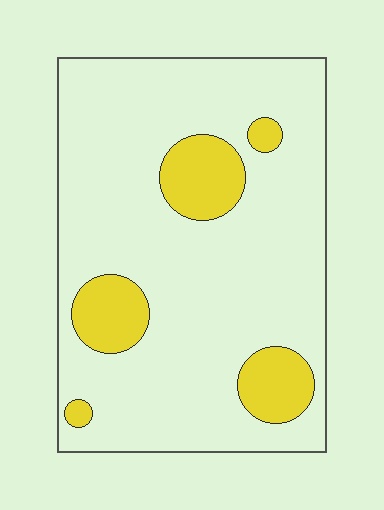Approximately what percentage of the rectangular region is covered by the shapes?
Approximately 15%.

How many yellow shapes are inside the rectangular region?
5.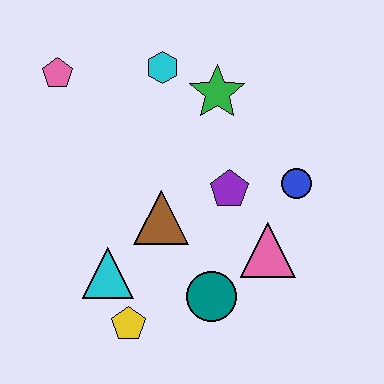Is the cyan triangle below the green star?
Yes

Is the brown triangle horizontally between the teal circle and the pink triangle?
No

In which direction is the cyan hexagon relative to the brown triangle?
The cyan hexagon is above the brown triangle.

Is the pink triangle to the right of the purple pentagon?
Yes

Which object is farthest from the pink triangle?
The pink pentagon is farthest from the pink triangle.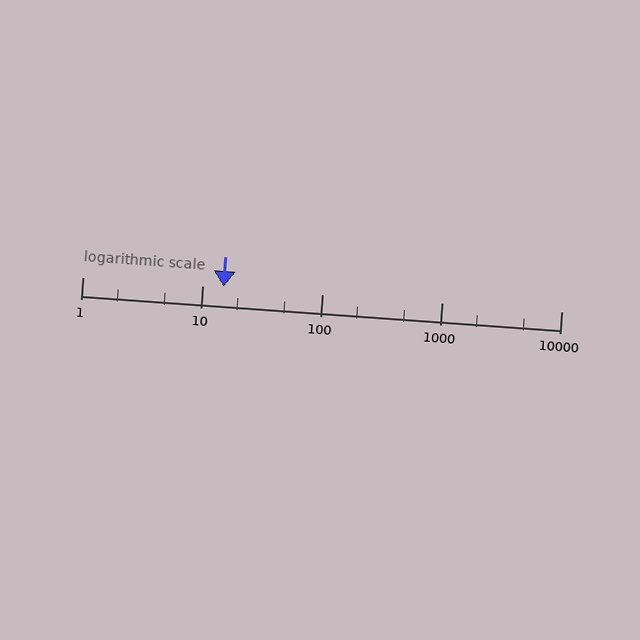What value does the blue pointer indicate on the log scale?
The pointer indicates approximately 15.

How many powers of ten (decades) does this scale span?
The scale spans 4 decades, from 1 to 10000.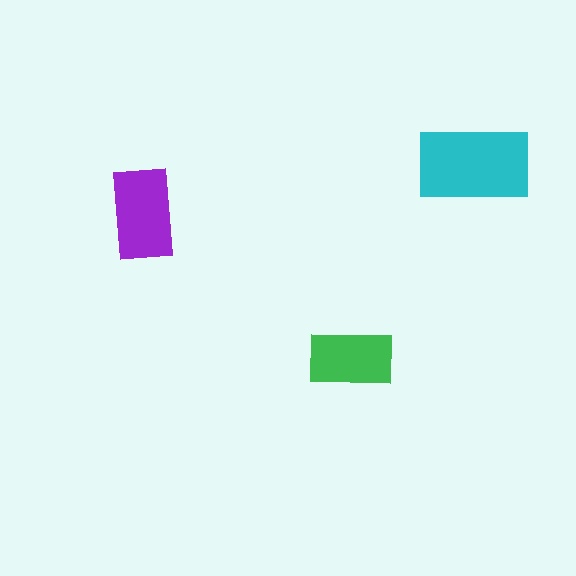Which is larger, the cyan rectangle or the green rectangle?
The cyan one.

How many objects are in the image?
There are 3 objects in the image.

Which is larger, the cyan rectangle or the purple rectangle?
The cyan one.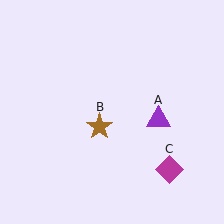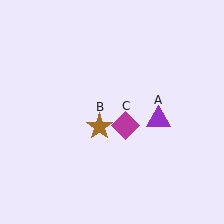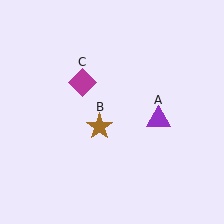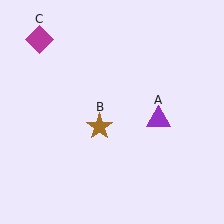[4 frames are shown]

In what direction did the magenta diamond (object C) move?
The magenta diamond (object C) moved up and to the left.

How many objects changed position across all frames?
1 object changed position: magenta diamond (object C).